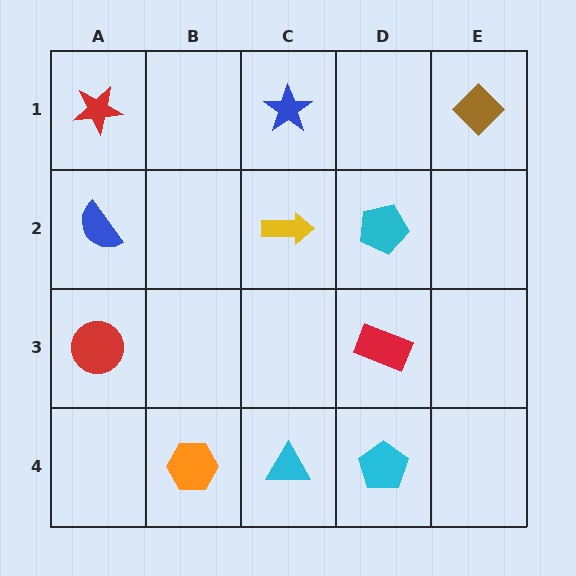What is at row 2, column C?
A yellow arrow.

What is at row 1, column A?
A red star.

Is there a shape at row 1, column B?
No, that cell is empty.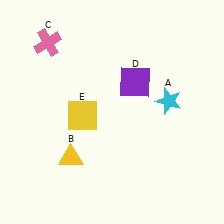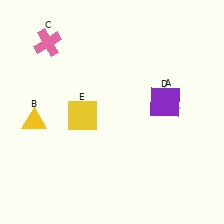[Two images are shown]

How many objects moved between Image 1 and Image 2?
2 objects moved between the two images.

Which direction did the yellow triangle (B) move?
The yellow triangle (B) moved left.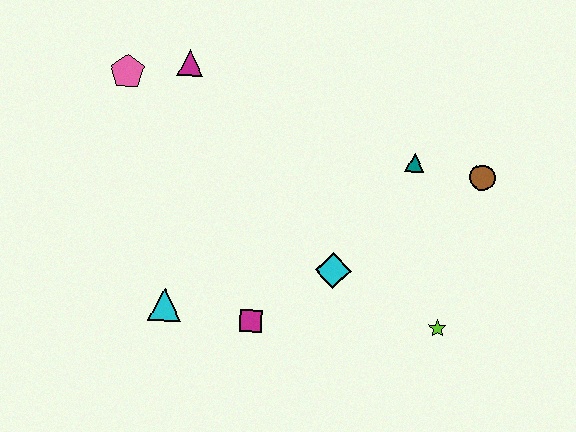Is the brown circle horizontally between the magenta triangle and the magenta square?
No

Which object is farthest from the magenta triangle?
The lime star is farthest from the magenta triangle.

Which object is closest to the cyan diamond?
The magenta square is closest to the cyan diamond.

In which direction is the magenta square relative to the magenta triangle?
The magenta square is below the magenta triangle.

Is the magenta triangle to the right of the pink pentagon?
Yes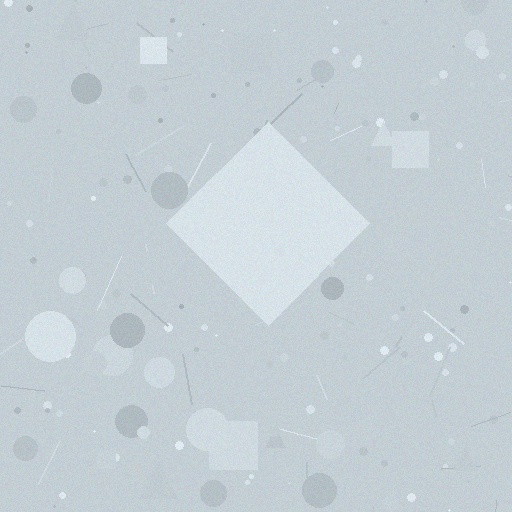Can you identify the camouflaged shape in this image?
The camouflaged shape is a diamond.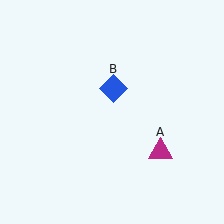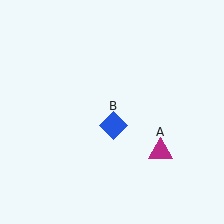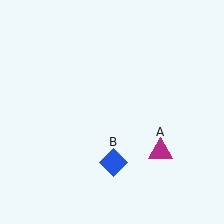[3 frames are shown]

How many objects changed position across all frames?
1 object changed position: blue diamond (object B).